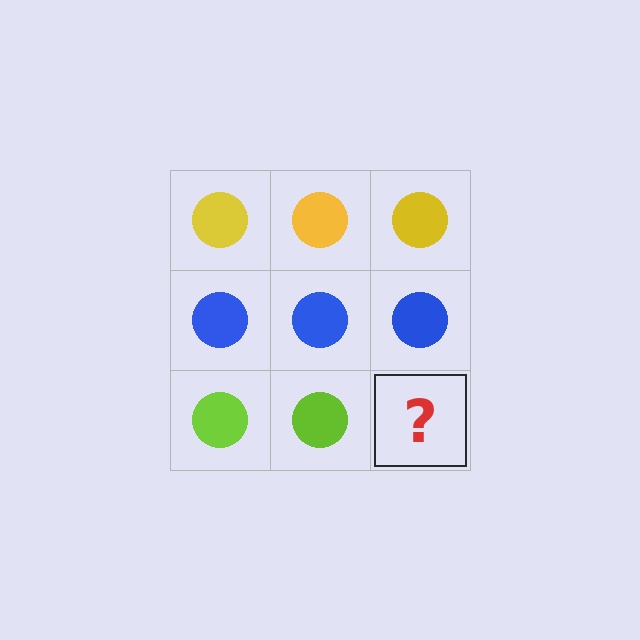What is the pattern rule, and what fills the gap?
The rule is that each row has a consistent color. The gap should be filled with a lime circle.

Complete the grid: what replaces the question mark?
The question mark should be replaced with a lime circle.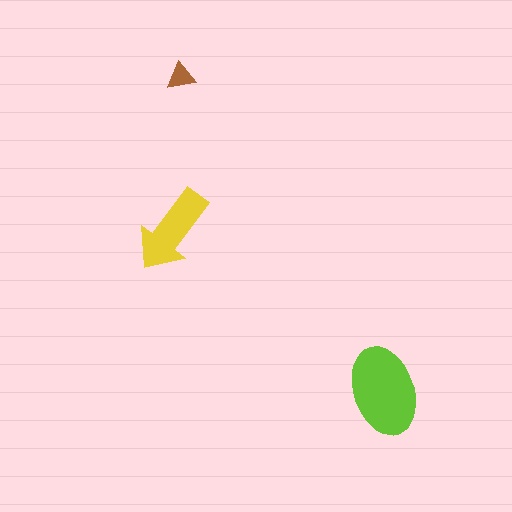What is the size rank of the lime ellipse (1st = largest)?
1st.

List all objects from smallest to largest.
The brown triangle, the yellow arrow, the lime ellipse.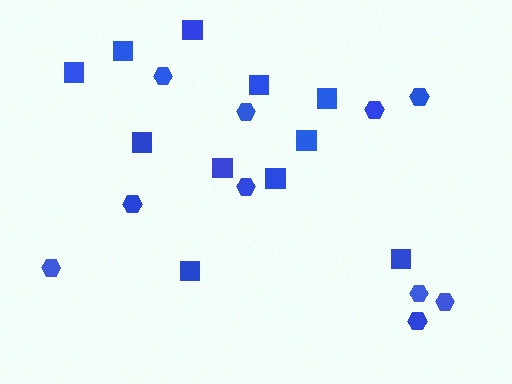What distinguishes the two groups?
There are 2 groups: one group of hexagons (10) and one group of squares (11).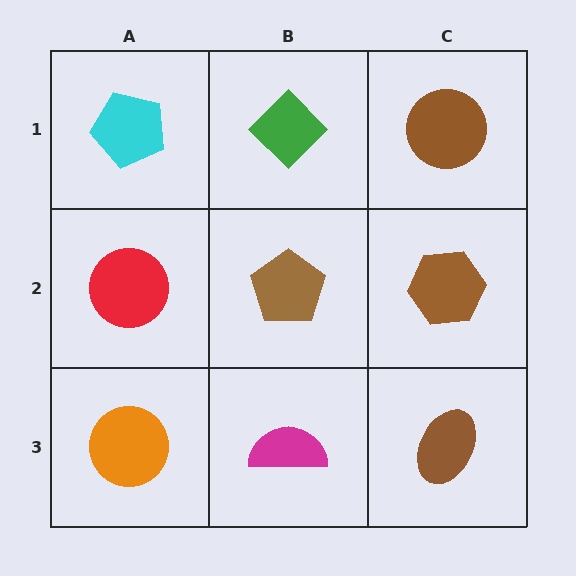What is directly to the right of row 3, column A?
A magenta semicircle.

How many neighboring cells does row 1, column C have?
2.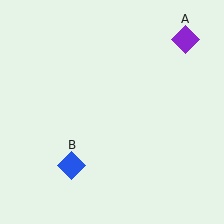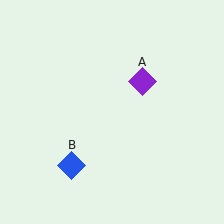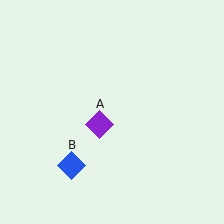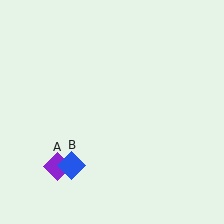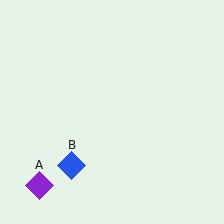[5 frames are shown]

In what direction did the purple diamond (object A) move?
The purple diamond (object A) moved down and to the left.